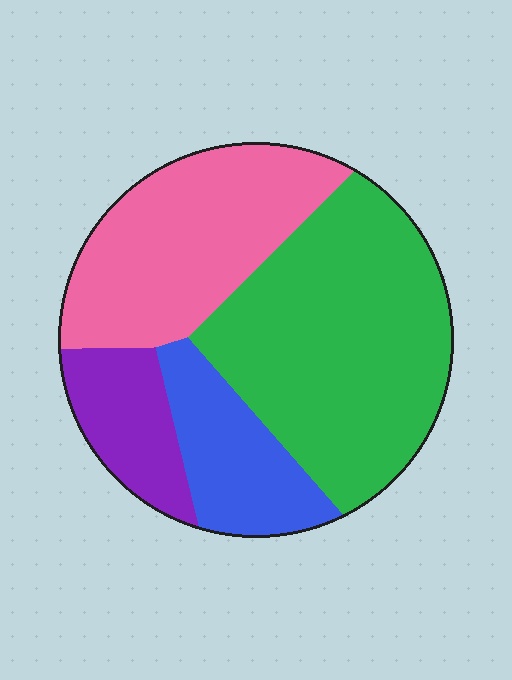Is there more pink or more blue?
Pink.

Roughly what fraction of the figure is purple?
Purple takes up less than a quarter of the figure.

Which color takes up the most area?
Green, at roughly 45%.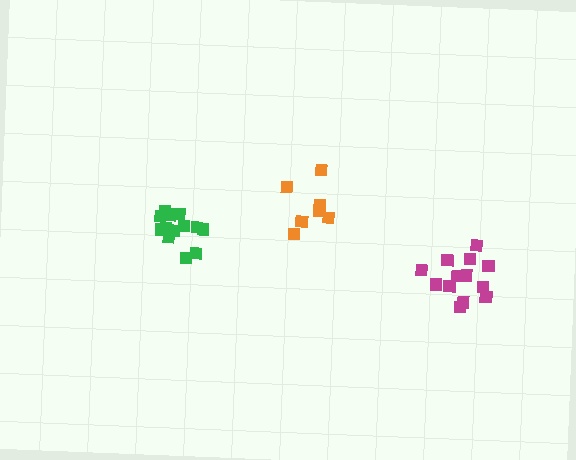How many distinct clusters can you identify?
There are 3 distinct clusters.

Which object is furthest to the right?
The magenta cluster is rightmost.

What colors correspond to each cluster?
The clusters are colored: magenta, orange, green.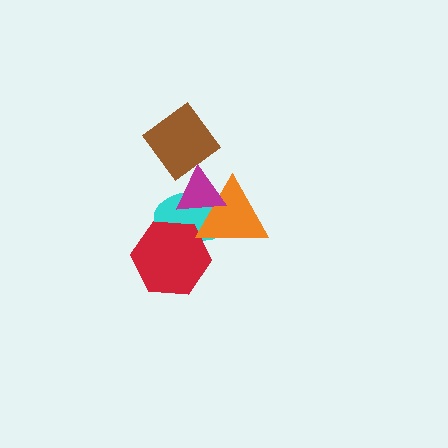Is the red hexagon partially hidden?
Yes, it is partially covered by another shape.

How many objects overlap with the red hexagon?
2 objects overlap with the red hexagon.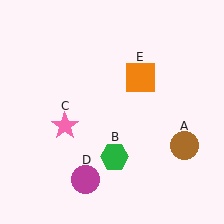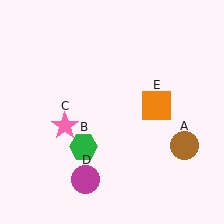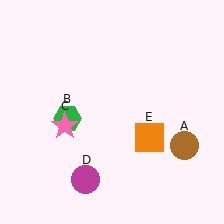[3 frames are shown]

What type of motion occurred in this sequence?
The green hexagon (object B), orange square (object E) rotated clockwise around the center of the scene.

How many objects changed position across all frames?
2 objects changed position: green hexagon (object B), orange square (object E).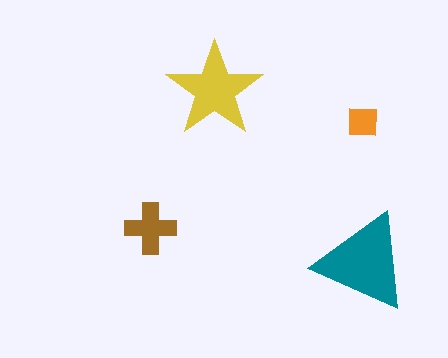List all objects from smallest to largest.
The orange square, the brown cross, the yellow star, the teal triangle.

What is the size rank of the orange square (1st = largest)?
4th.